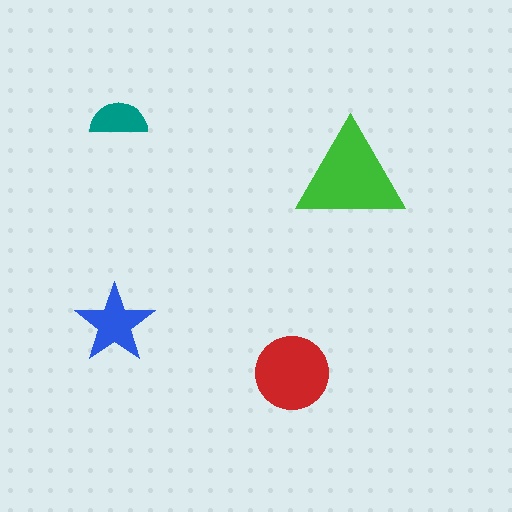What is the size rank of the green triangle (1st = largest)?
1st.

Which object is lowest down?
The red circle is bottommost.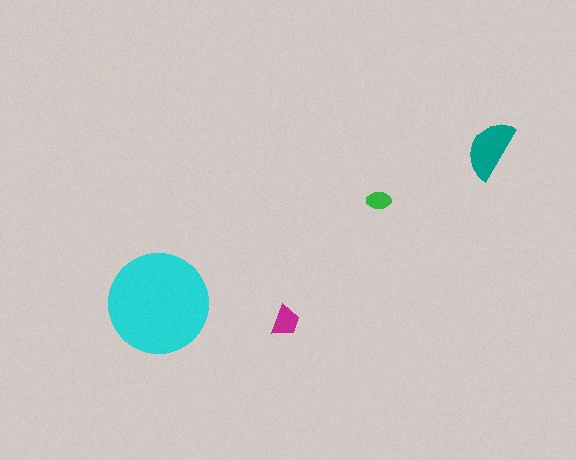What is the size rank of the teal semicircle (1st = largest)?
2nd.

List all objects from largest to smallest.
The cyan circle, the teal semicircle, the magenta trapezoid, the green ellipse.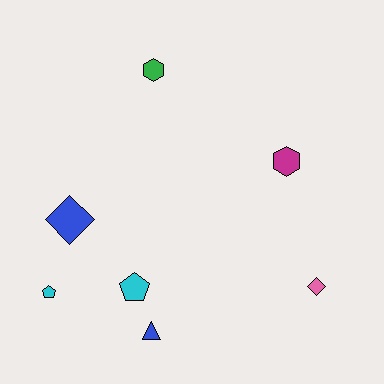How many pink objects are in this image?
There is 1 pink object.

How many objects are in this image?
There are 7 objects.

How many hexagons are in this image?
There are 2 hexagons.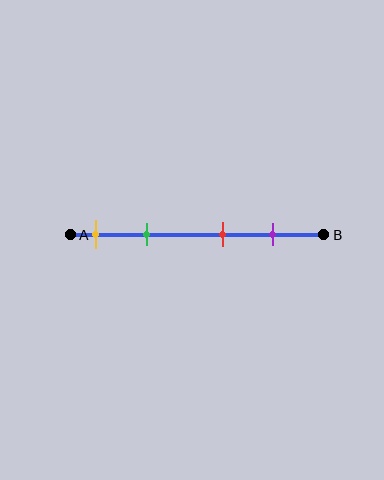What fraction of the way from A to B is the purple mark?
The purple mark is approximately 80% (0.8) of the way from A to B.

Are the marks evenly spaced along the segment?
No, the marks are not evenly spaced.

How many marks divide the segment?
There are 4 marks dividing the segment.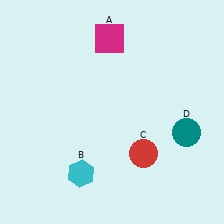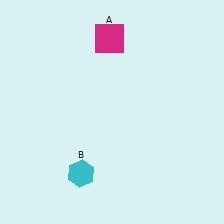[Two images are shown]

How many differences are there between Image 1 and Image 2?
There are 2 differences between the two images.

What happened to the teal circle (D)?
The teal circle (D) was removed in Image 2. It was in the bottom-right area of Image 1.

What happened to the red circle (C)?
The red circle (C) was removed in Image 2. It was in the bottom-right area of Image 1.